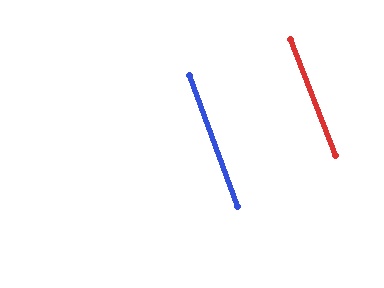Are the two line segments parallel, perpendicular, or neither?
Parallel — their directions differ by only 1.3°.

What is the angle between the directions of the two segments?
Approximately 1 degree.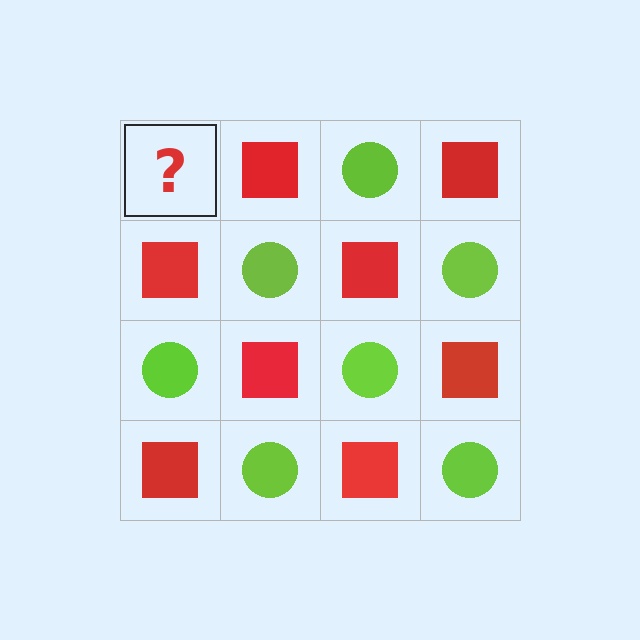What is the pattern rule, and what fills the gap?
The rule is that it alternates lime circle and red square in a checkerboard pattern. The gap should be filled with a lime circle.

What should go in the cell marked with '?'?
The missing cell should contain a lime circle.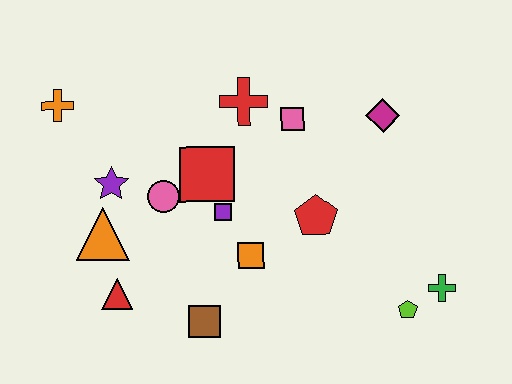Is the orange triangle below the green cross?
No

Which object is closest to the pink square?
The red cross is closest to the pink square.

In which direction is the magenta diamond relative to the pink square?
The magenta diamond is to the right of the pink square.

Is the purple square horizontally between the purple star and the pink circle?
No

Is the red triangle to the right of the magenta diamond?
No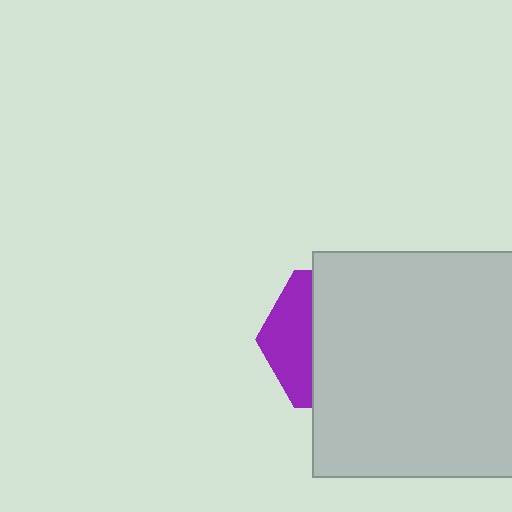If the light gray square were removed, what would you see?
You would see the complete purple hexagon.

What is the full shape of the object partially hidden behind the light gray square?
The partially hidden object is a purple hexagon.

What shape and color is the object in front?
The object in front is a light gray square.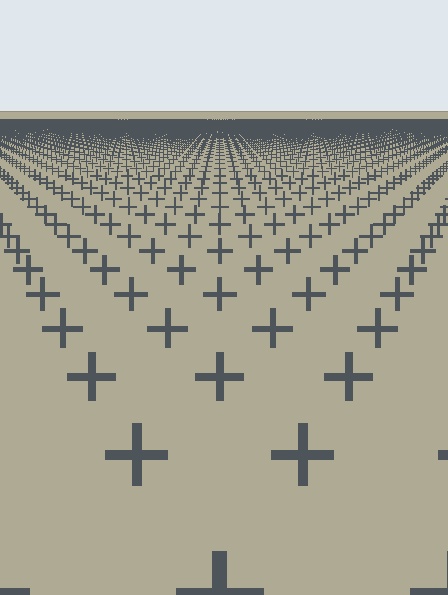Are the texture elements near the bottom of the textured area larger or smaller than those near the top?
Larger. Near the bottom, elements are closer to the viewer and appear at a bigger on-screen size.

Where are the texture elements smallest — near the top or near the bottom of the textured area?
Near the top.